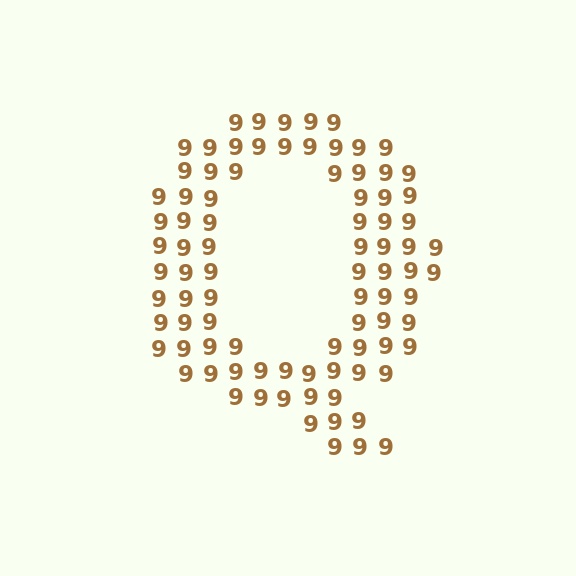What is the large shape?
The large shape is the letter Q.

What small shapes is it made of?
It is made of small digit 9's.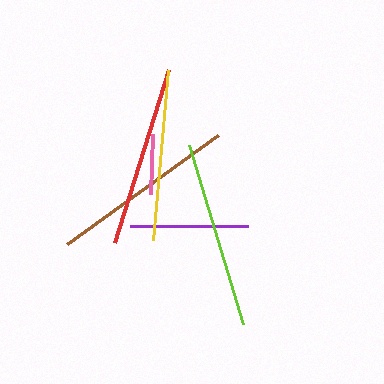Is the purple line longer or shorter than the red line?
The red line is longer than the purple line.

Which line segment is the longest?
The lime line is the longest at approximately 187 pixels.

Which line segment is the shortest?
The pink line is the shortest at approximately 60 pixels.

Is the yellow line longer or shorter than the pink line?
The yellow line is longer than the pink line.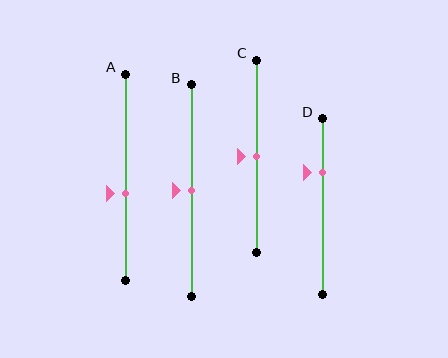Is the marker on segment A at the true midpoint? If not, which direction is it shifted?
No, the marker on segment A is shifted downward by about 8% of the segment length.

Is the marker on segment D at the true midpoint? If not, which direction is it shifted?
No, the marker on segment D is shifted upward by about 19% of the segment length.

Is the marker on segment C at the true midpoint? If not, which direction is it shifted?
Yes, the marker on segment C is at the true midpoint.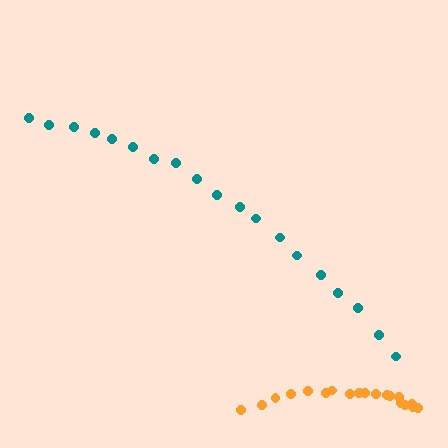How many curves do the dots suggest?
There are 2 distinct paths.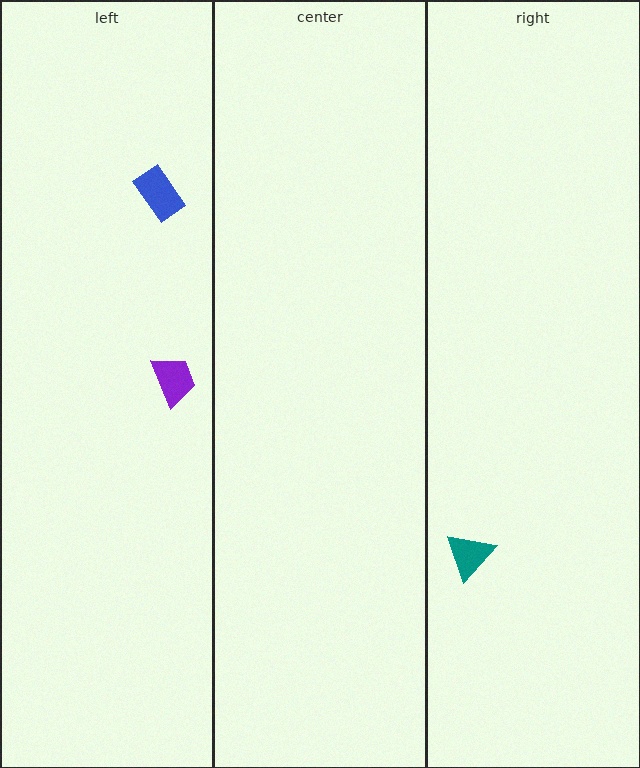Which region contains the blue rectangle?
The left region.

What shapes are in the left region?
The purple trapezoid, the blue rectangle.